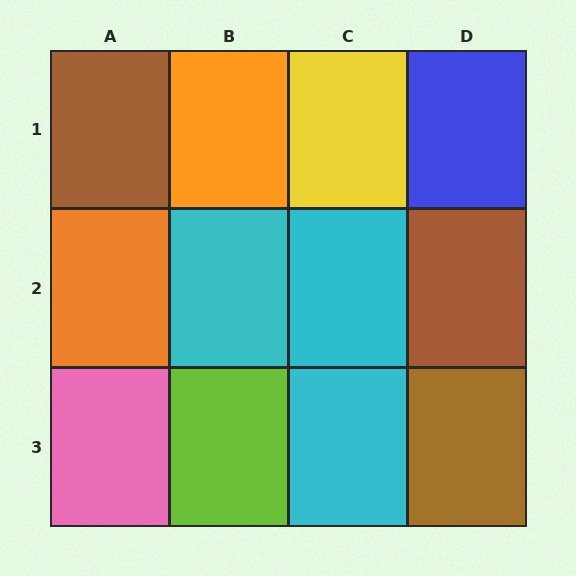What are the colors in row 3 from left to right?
Pink, lime, cyan, brown.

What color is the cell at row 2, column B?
Cyan.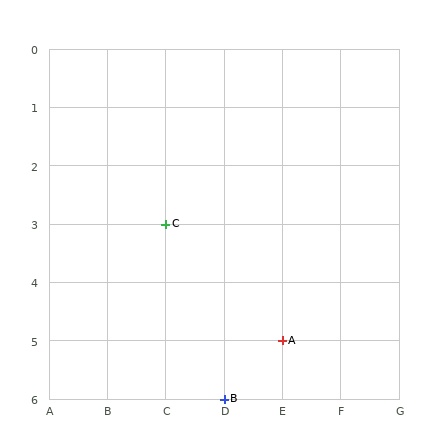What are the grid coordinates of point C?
Point C is at grid coordinates (C, 3).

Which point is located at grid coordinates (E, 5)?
Point A is at (E, 5).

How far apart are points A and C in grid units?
Points A and C are 2 columns and 2 rows apart (about 2.8 grid units diagonally).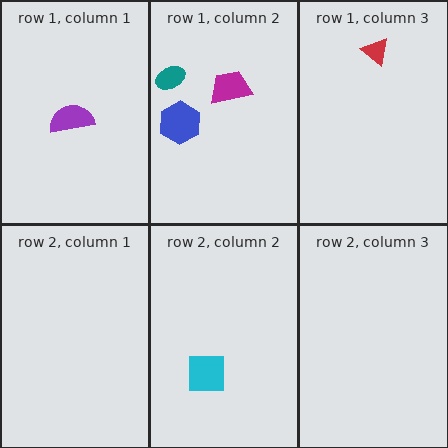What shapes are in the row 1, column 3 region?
The red triangle.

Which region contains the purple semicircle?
The row 1, column 1 region.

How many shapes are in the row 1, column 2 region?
3.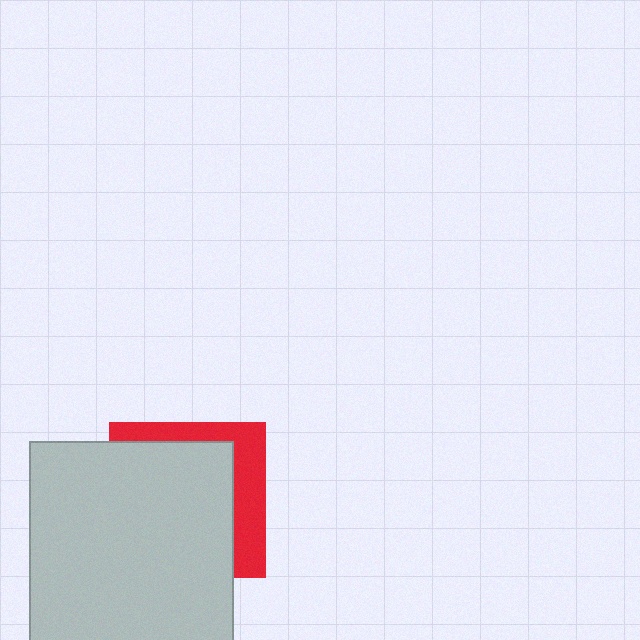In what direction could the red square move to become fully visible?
The red square could move toward the upper-right. That would shift it out from behind the light gray rectangle entirely.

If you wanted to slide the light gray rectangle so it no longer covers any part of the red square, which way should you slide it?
Slide it toward the lower-left — that is the most direct way to separate the two shapes.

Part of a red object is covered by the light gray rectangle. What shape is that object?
It is a square.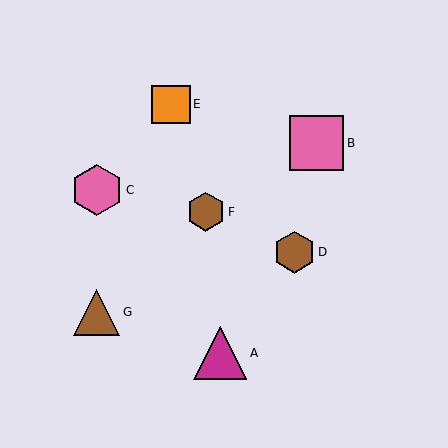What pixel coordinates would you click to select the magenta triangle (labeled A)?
Click at (220, 353) to select the magenta triangle A.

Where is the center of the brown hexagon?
The center of the brown hexagon is at (294, 252).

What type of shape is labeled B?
Shape B is a pink square.